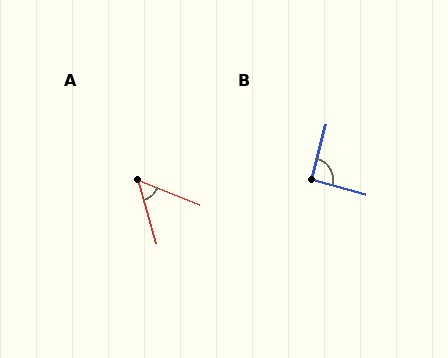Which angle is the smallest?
A, at approximately 52 degrees.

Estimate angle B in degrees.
Approximately 91 degrees.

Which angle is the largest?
B, at approximately 91 degrees.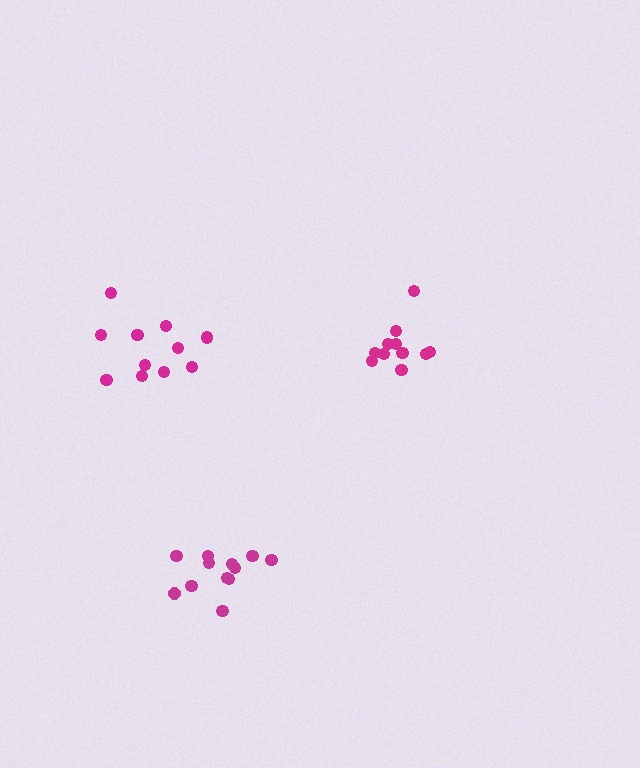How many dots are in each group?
Group 1: 11 dots, Group 2: 12 dots, Group 3: 11 dots (34 total).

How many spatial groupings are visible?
There are 3 spatial groupings.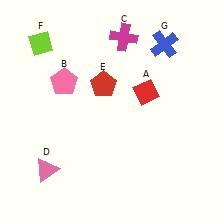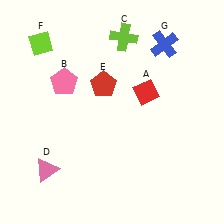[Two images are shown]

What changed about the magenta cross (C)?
In Image 1, C is magenta. In Image 2, it changed to lime.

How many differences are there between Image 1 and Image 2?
There is 1 difference between the two images.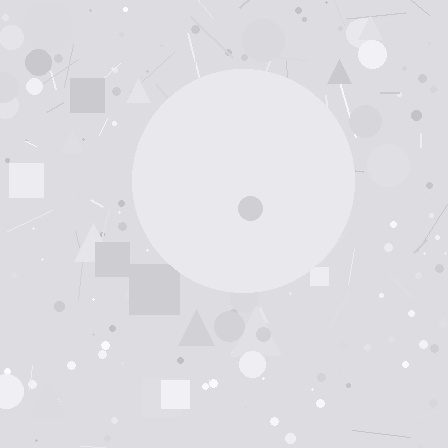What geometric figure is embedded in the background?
A circle is embedded in the background.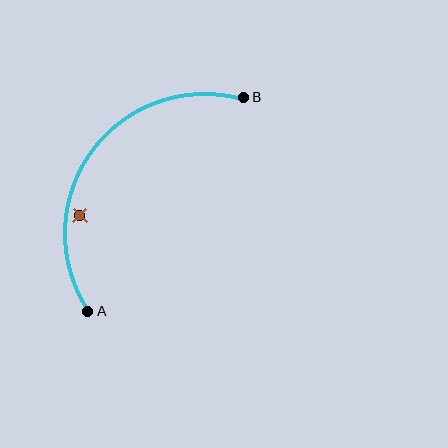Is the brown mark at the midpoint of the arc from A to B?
No — the brown mark does not lie on the arc at all. It sits slightly inside the curve.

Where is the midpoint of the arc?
The arc midpoint is the point on the curve farthest from the straight line joining A and B. It sits above and to the left of that line.